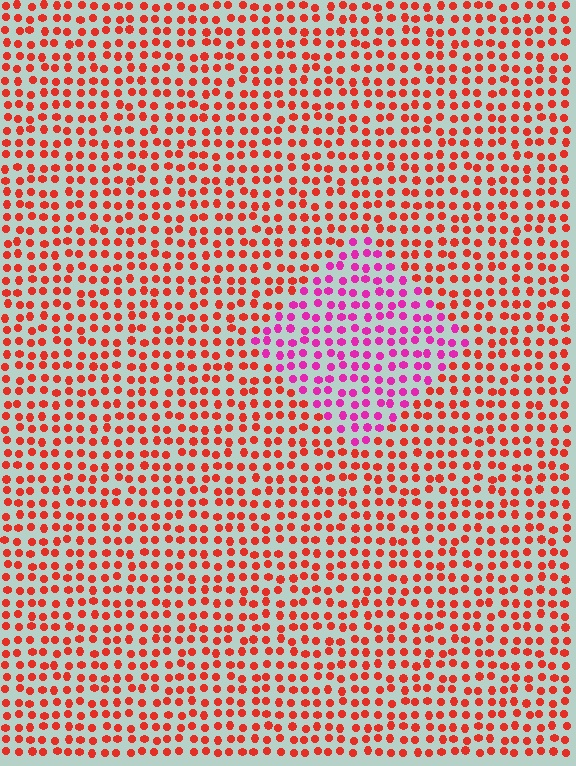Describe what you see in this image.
The image is filled with small red elements in a uniform arrangement. A diamond-shaped region is visible where the elements are tinted to a slightly different hue, forming a subtle color boundary.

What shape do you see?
I see a diamond.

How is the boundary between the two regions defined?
The boundary is defined purely by a slight shift in hue (about 47 degrees). Spacing, size, and orientation are identical on both sides.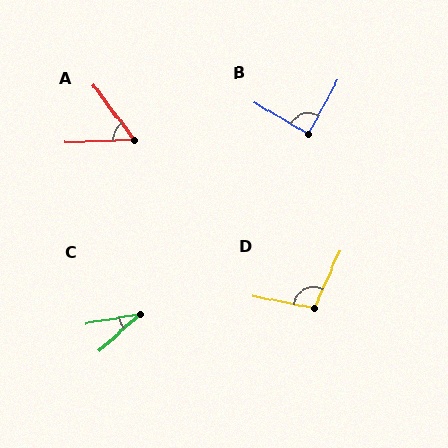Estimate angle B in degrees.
Approximately 88 degrees.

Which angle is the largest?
D, at approximately 103 degrees.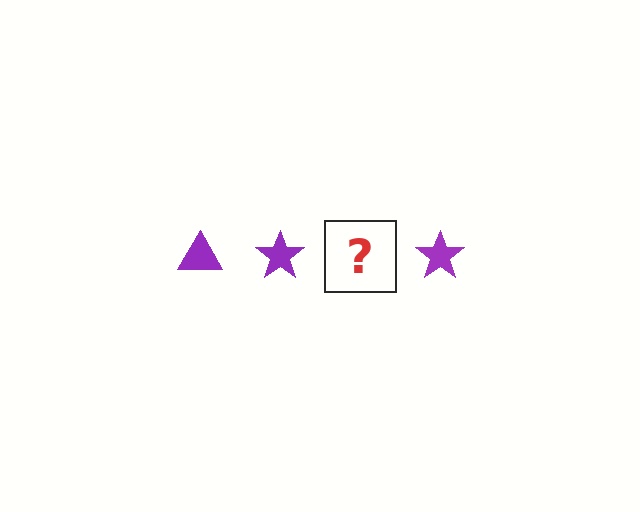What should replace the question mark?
The question mark should be replaced with a purple triangle.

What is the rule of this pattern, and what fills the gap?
The rule is that the pattern cycles through triangle, star shapes in purple. The gap should be filled with a purple triangle.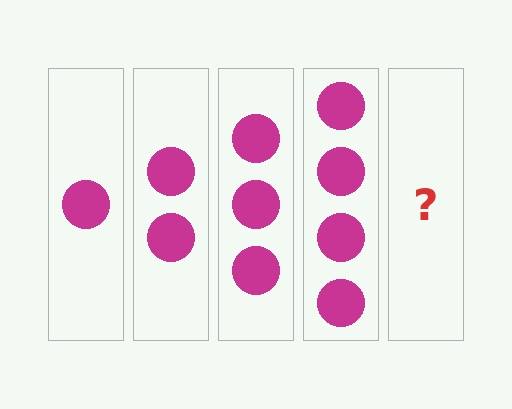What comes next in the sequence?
The next element should be 5 circles.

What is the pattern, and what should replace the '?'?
The pattern is that each step adds one more circle. The '?' should be 5 circles.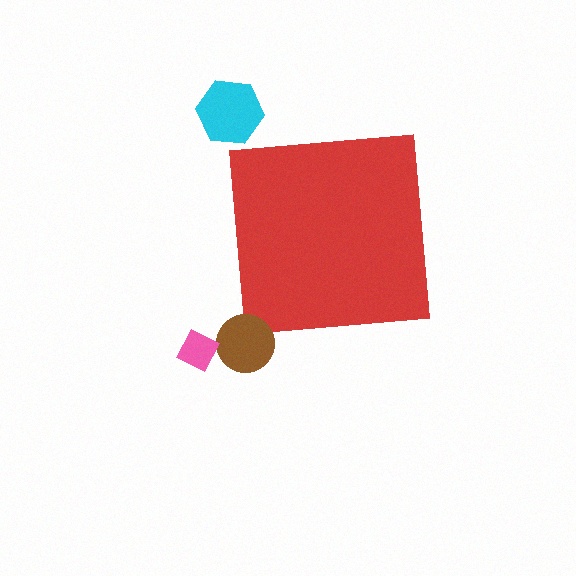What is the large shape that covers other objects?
A red square.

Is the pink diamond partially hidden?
No, the pink diamond is fully visible.